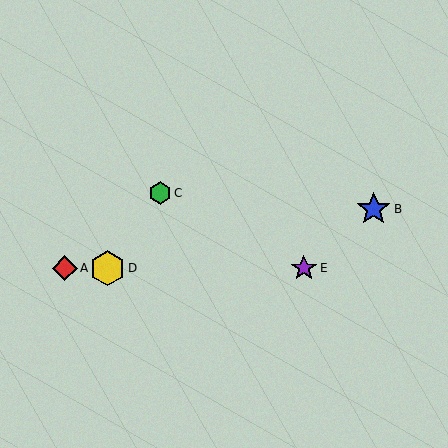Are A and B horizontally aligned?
No, A is at y≈268 and B is at y≈209.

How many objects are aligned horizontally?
3 objects (A, D, E) are aligned horizontally.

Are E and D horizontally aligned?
Yes, both are at y≈268.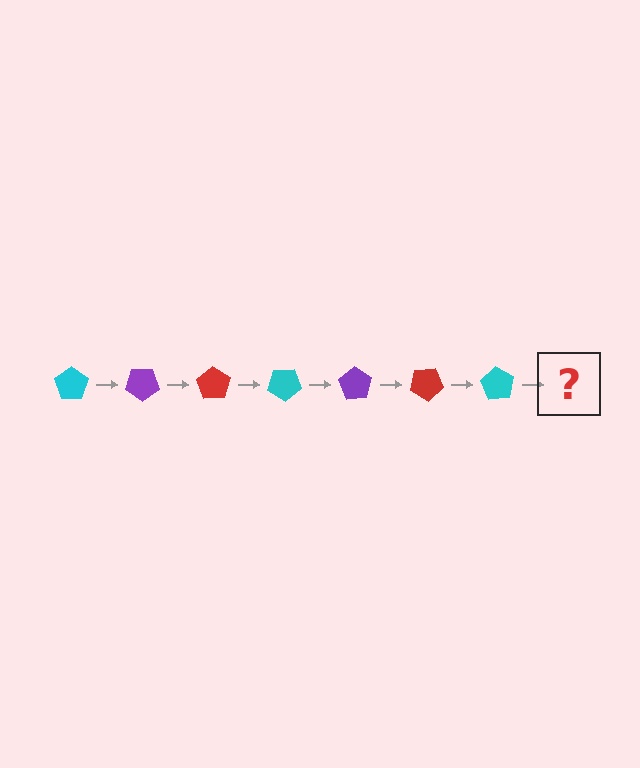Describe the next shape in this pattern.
It should be a purple pentagon, rotated 245 degrees from the start.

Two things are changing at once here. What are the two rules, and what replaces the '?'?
The two rules are that it rotates 35 degrees each step and the color cycles through cyan, purple, and red. The '?' should be a purple pentagon, rotated 245 degrees from the start.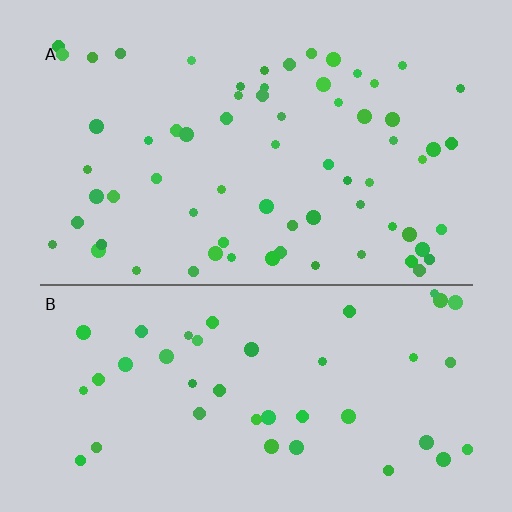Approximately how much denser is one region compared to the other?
Approximately 1.5× — region A over region B.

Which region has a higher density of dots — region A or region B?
A (the top).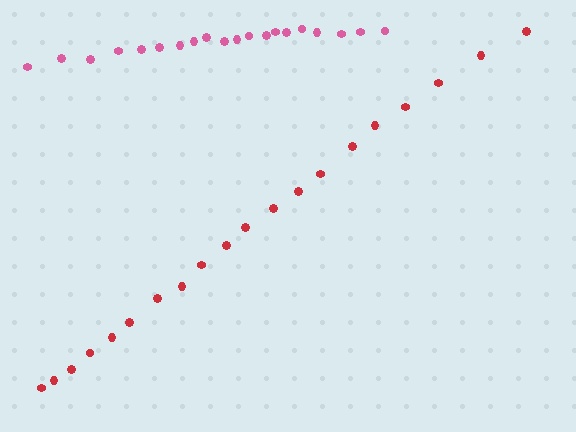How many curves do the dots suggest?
There are 2 distinct paths.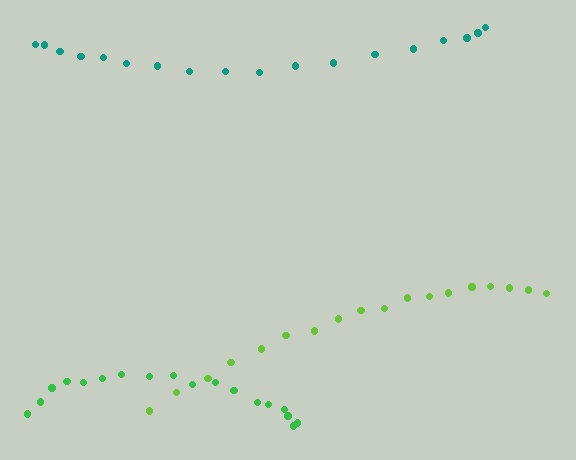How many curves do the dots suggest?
There are 3 distinct paths.